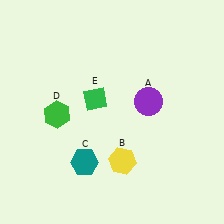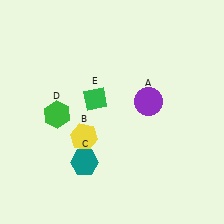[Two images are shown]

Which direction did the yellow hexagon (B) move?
The yellow hexagon (B) moved left.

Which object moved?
The yellow hexagon (B) moved left.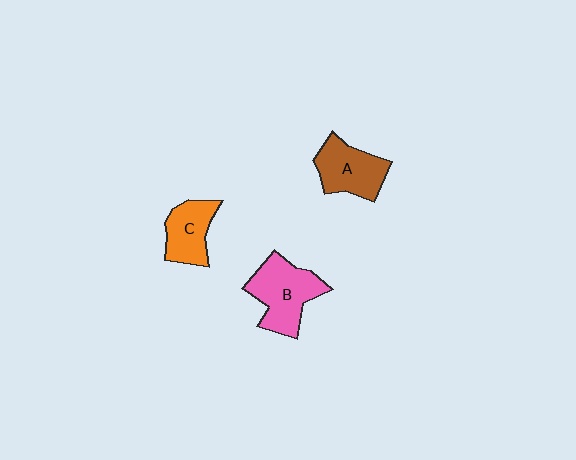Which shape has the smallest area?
Shape C (orange).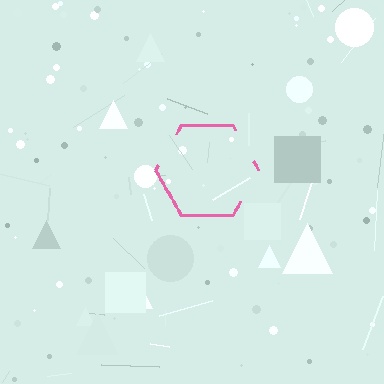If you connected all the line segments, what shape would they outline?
They would outline a hexagon.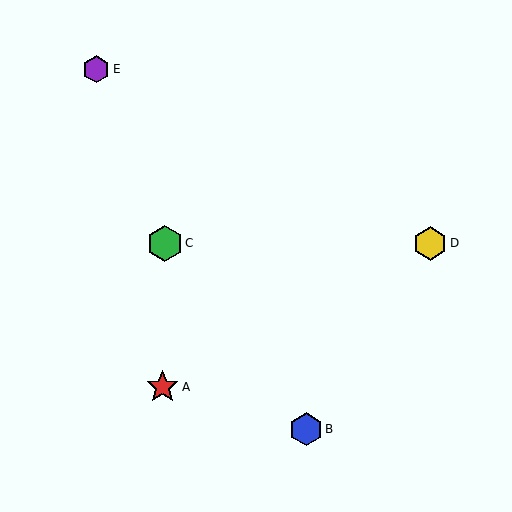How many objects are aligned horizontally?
2 objects (C, D) are aligned horizontally.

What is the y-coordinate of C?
Object C is at y≈243.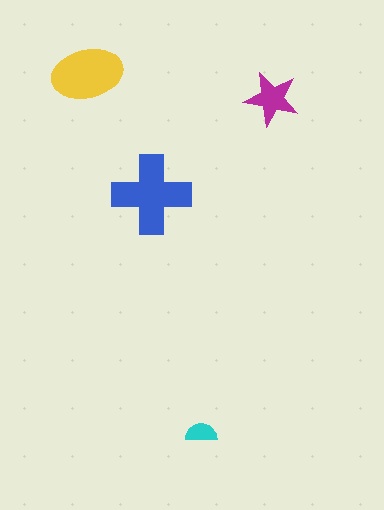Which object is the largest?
The blue cross.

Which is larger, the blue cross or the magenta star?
The blue cross.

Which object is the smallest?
The cyan semicircle.